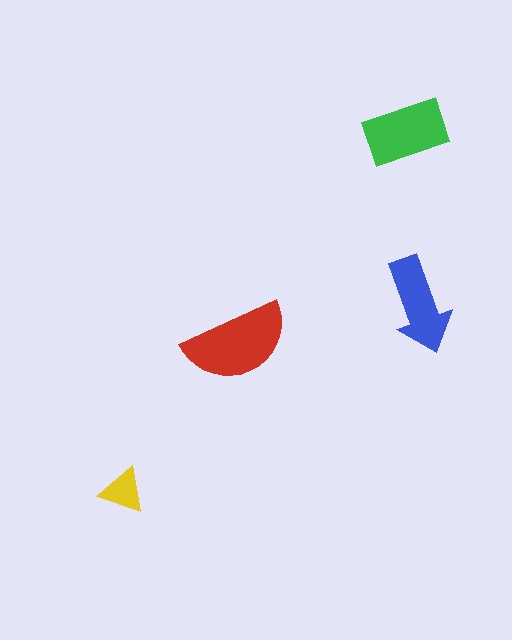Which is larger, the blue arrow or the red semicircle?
The red semicircle.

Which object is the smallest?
The yellow triangle.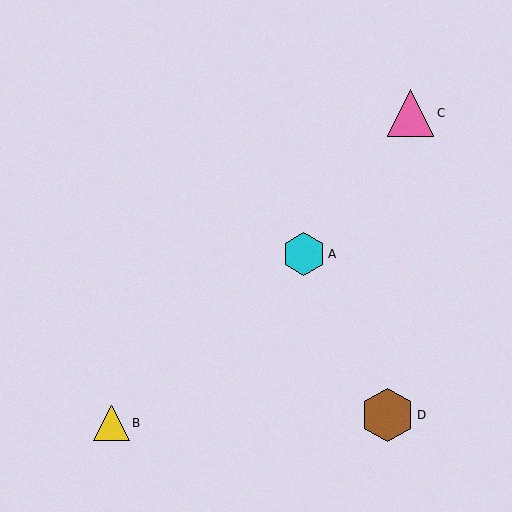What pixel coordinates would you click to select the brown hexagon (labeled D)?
Click at (388, 415) to select the brown hexagon D.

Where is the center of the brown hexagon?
The center of the brown hexagon is at (388, 415).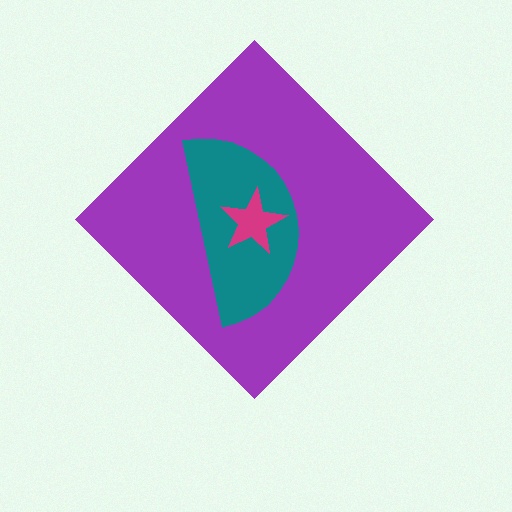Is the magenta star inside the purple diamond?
Yes.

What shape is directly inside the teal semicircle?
The magenta star.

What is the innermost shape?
The magenta star.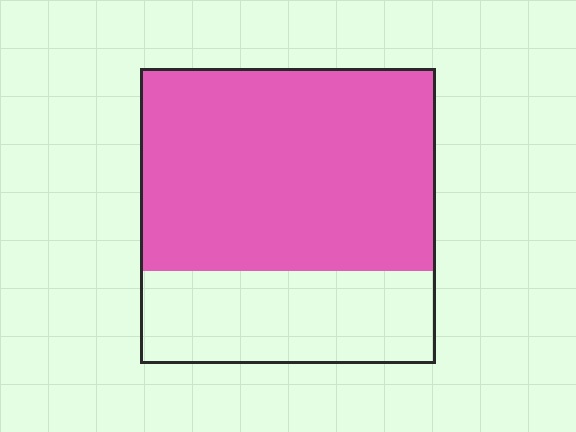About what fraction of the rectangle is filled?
About two thirds (2/3).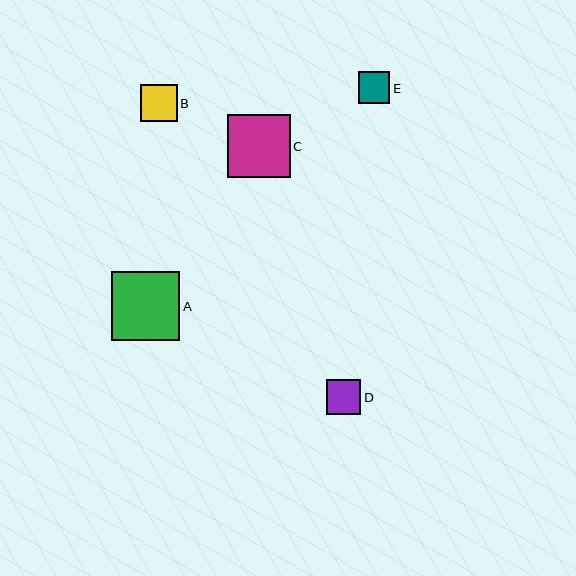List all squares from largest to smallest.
From largest to smallest: A, C, B, D, E.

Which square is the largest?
Square A is the largest with a size of approximately 69 pixels.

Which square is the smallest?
Square E is the smallest with a size of approximately 32 pixels.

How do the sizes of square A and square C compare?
Square A and square C are approximately the same size.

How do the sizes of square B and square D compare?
Square B and square D are approximately the same size.